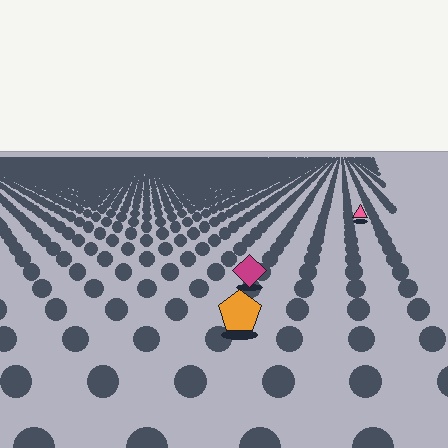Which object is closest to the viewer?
The orange pentagon is closest. The texture marks near it are larger and more spread out.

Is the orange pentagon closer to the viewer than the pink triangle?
Yes. The orange pentagon is closer — you can tell from the texture gradient: the ground texture is coarser near it.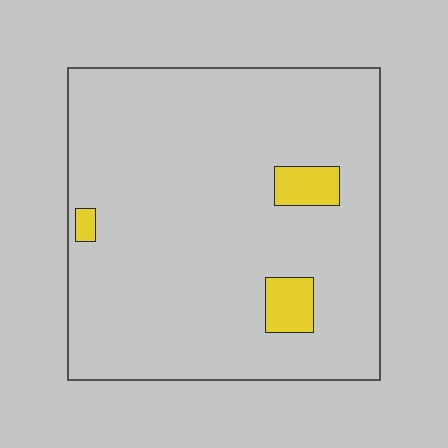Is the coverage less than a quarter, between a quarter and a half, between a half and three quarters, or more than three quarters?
Less than a quarter.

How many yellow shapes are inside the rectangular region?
3.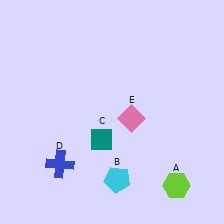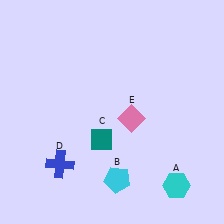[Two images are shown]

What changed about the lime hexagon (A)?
In Image 1, A is lime. In Image 2, it changed to cyan.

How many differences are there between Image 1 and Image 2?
There is 1 difference between the two images.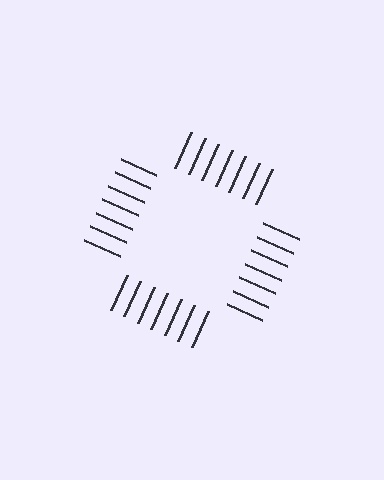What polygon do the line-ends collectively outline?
An illusory square — the line segments terminate on its edges but no continuous stroke is drawn.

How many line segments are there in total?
28 — 7 along each of the 4 edges.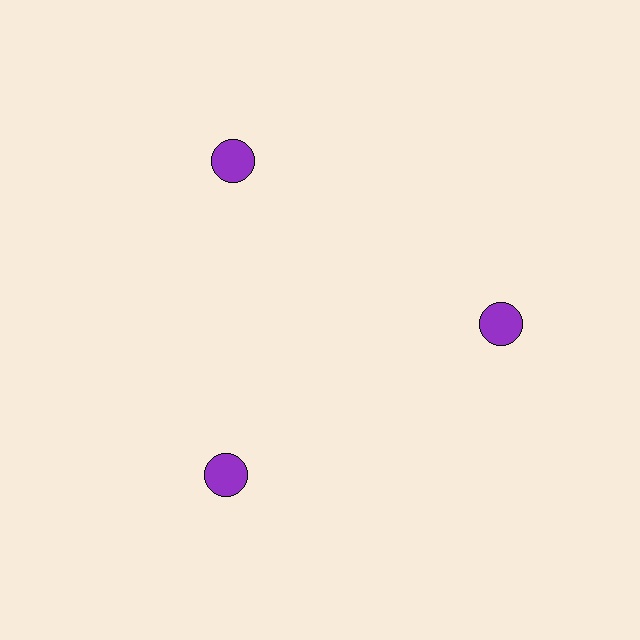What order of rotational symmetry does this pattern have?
This pattern has 3-fold rotational symmetry.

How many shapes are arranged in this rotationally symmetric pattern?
There are 3 shapes, arranged in 3 groups of 1.